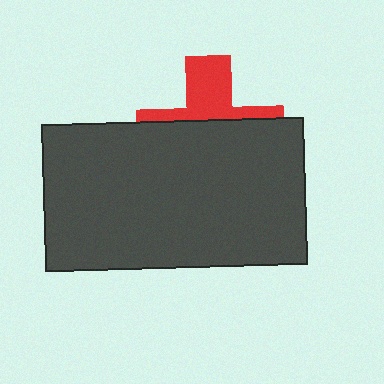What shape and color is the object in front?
The object in front is a dark gray rectangle.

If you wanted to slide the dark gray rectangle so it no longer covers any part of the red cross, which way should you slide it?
Slide it down — that is the most direct way to separate the two shapes.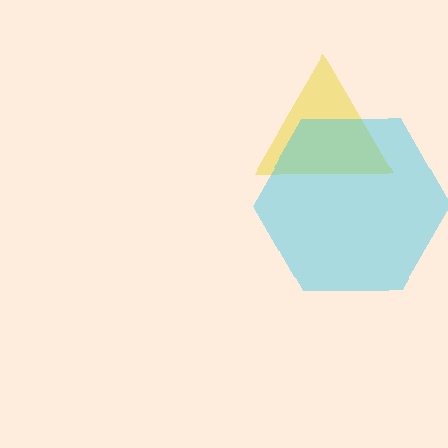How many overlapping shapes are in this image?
There are 2 overlapping shapes in the image.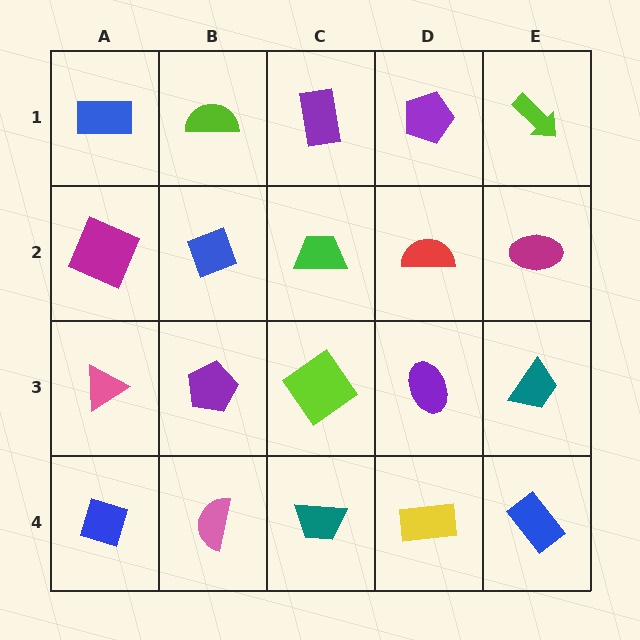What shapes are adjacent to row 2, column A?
A blue rectangle (row 1, column A), a pink triangle (row 3, column A), a blue diamond (row 2, column B).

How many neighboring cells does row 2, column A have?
3.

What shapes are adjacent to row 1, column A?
A magenta square (row 2, column A), a lime semicircle (row 1, column B).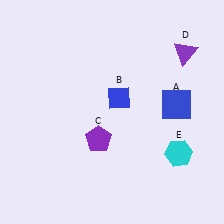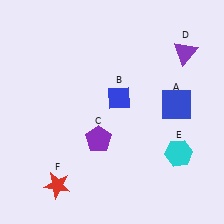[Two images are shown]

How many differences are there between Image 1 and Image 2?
There is 1 difference between the two images.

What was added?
A red star (F) was added in Image 2.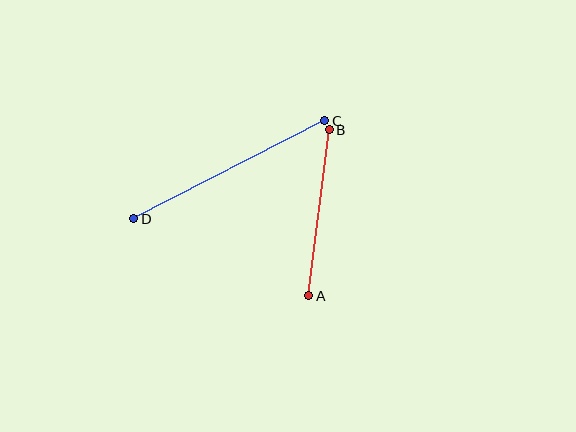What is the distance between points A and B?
The distance is approximately 167 pixels.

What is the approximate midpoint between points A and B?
The midpoint is at approximately (319, 213) pixels.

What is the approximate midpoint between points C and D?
The midpoint is at approximately (229, 170) pixels.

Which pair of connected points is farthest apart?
Points C and D are farthest apart.